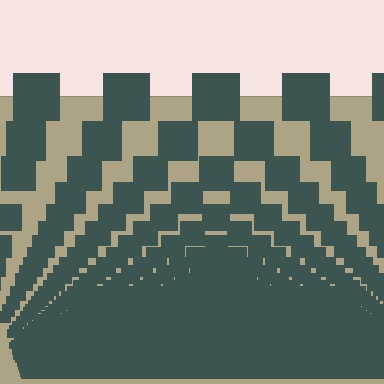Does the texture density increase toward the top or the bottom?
Density increases toward the bottom.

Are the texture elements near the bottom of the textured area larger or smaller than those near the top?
Smaller. The gradient is inverted — elements near the bottom are smaller and denser.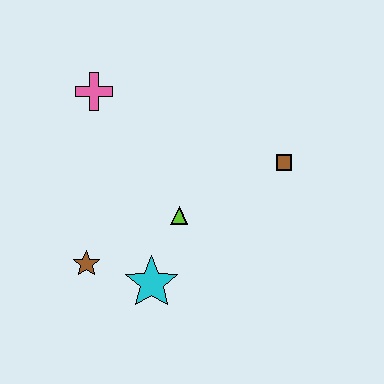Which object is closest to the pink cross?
The lime triangle is closest to the pink cross.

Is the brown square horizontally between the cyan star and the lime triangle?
No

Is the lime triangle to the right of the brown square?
No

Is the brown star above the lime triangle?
No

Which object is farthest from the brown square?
The brown star is farthest from the brown square.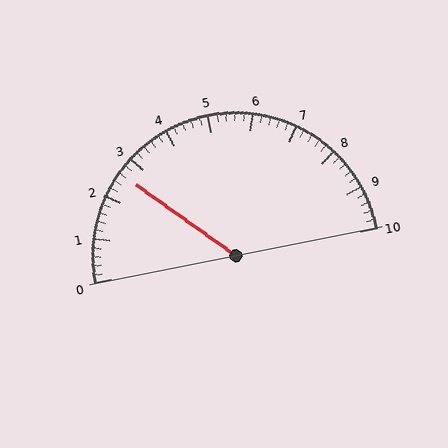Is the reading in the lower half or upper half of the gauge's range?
The reading is in the lower half of the range (0 to 10).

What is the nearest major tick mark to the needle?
The nearest major tick mark is 3.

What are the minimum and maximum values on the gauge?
The gauge ranges from 0 to 10.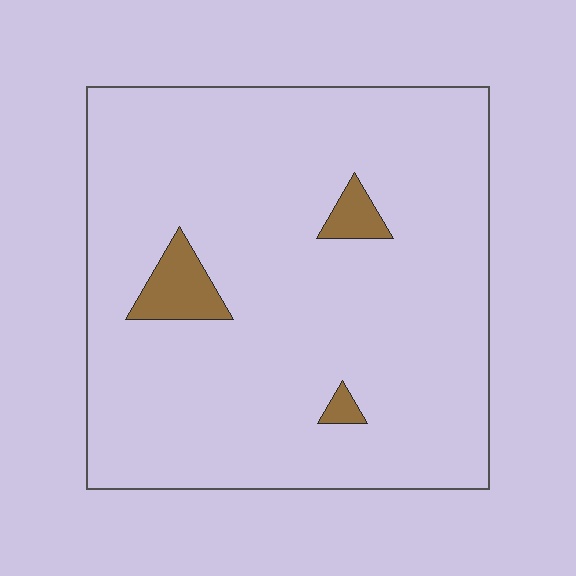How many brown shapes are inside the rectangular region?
3.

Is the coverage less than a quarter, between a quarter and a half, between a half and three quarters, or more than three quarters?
Less than a quarter.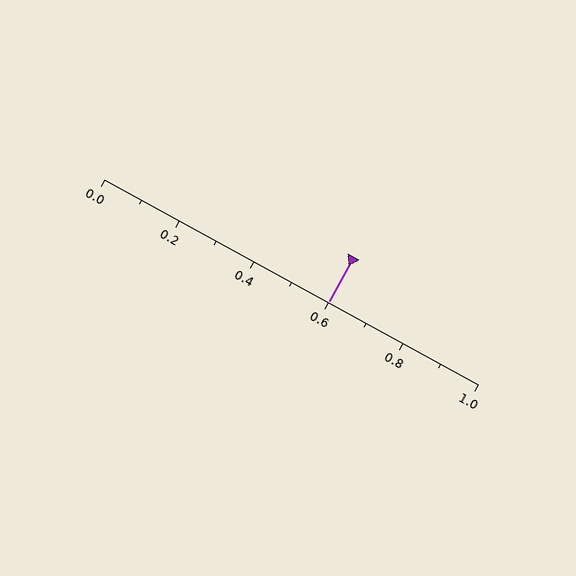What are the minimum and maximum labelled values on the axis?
The axis runs from 0.0 to 1.0.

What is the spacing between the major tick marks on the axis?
The major ticks are spaced 0.2 apart.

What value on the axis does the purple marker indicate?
The marker indicates approximately 0.6.